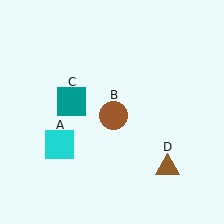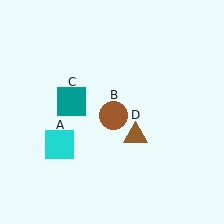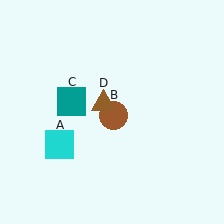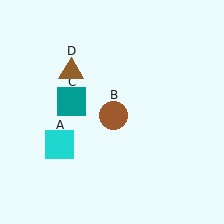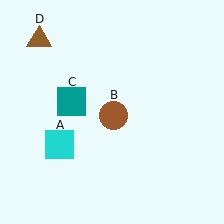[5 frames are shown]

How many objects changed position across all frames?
1 object changed position: brown triangle (object D).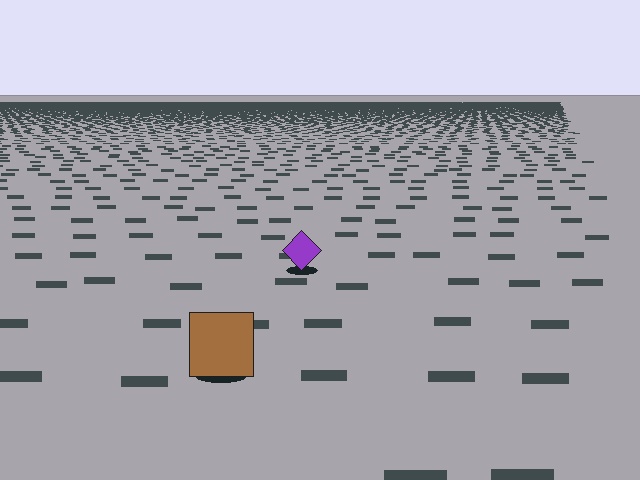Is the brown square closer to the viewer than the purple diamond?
Yes. The brown square is closer — you can tell from the texture gradient: the ground texture is coarser near it.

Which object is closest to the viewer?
The brown square is closest. The texture marks near it are larger and more spread out.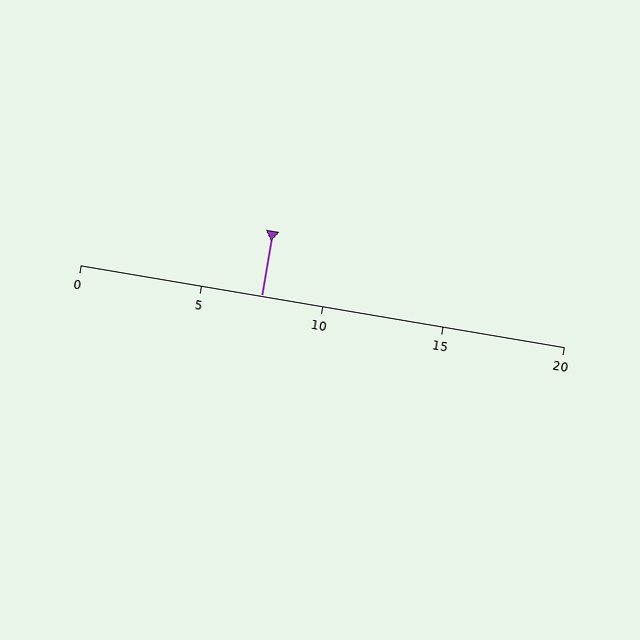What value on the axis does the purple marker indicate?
The marker indicates approximately 7.5.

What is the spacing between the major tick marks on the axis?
The major ticks are spaced 5 apart.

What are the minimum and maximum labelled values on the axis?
The axis runs from 0 to 20.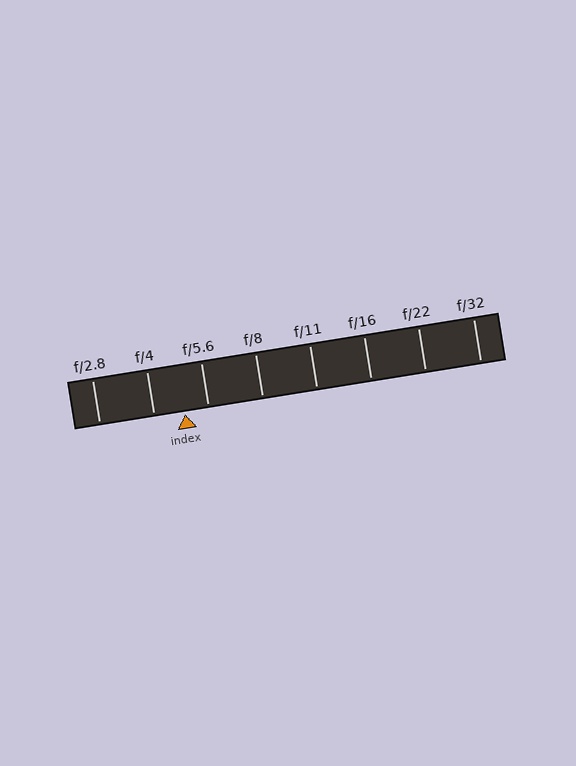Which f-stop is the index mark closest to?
The index mark is closest to f/5.6.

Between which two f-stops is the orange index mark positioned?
The index mark is between f/4 and f/5.6.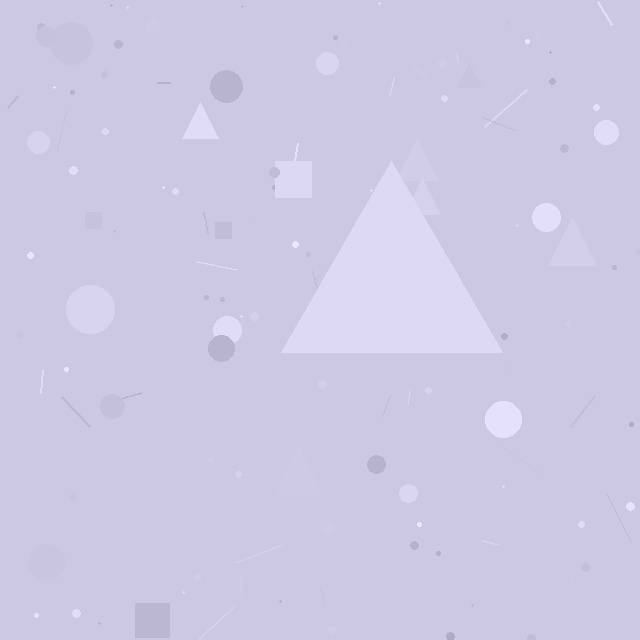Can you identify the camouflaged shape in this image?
The camouflaged shape is a triangle.